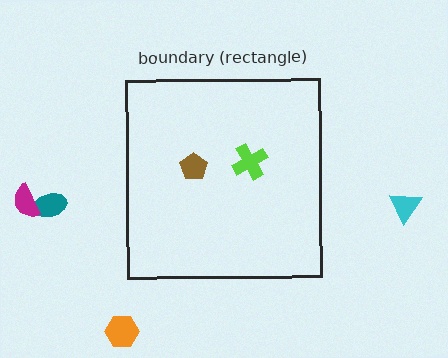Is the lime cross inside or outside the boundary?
Inside.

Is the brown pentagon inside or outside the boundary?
Inside.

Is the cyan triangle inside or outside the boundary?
Outside.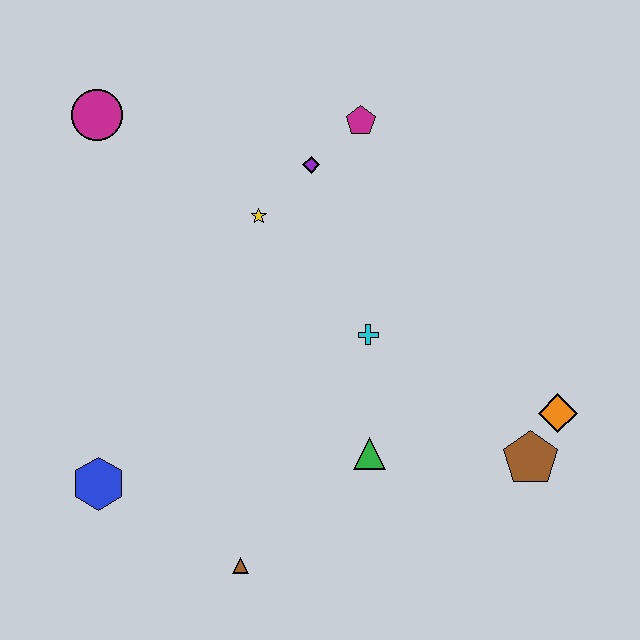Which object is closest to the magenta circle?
The yellow star is closest to the magenta circle.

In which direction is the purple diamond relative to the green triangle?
The purple diamond is above the green triangle.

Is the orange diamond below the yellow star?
Yes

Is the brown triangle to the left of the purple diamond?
Yes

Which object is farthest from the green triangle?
The magenta circle is farthest from the green triangle.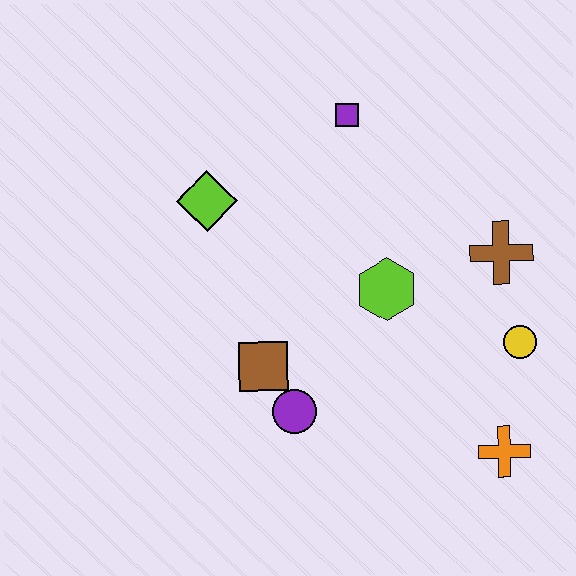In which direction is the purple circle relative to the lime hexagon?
The purple circle is below the lime hexagon.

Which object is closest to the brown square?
The purple circle is closest to the brown square.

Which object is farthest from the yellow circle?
The lime diamond is farthest from the yellow circle.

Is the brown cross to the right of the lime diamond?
Yes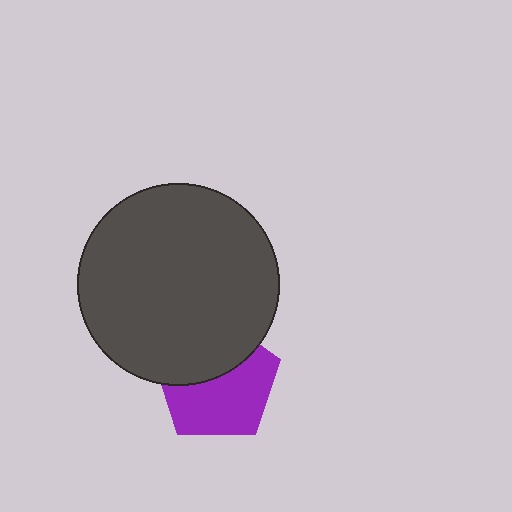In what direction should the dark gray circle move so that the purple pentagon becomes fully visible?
The dark gray circle should move up. That is the shortest direction to clear the overlap and leave the purple pentagon fully visible.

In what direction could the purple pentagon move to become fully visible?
The purple pentagon could move down. That would shift it out from behind the dark gray circle entirely.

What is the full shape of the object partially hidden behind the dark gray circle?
The partially hidden object is a purple pentagon.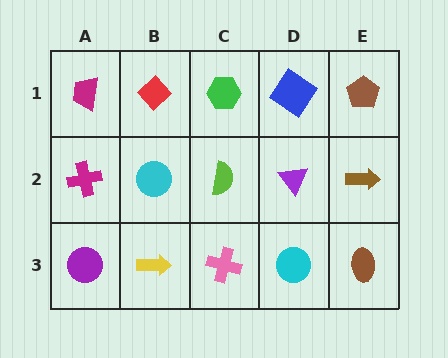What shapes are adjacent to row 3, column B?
A cyan circle (row 2, column B), a purple circle (row 3, column A), a pink cross (row 3, column C).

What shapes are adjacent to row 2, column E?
A brown pentagon (row 1, column E), a brown ellipse (row 3, column E), a purple triangle (row 2, column D).